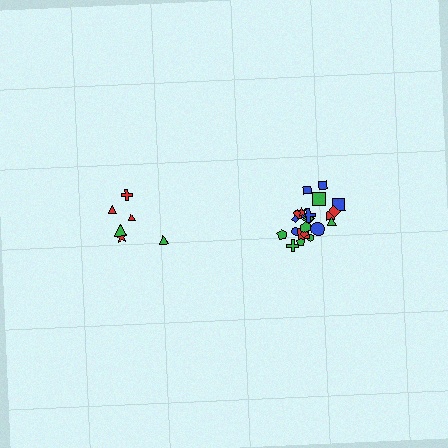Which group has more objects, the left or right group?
The right group.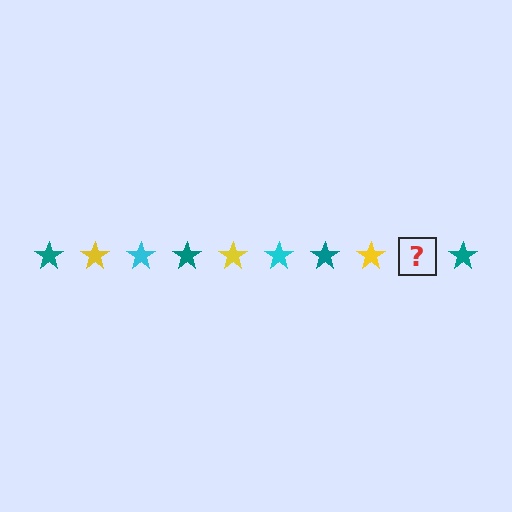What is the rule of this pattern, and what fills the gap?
The rule is that the pattern cycles through teal, yellow, cyan stars. The gap should be filled with a cyan star.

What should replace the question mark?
The question mark should be replaced with a cyan star.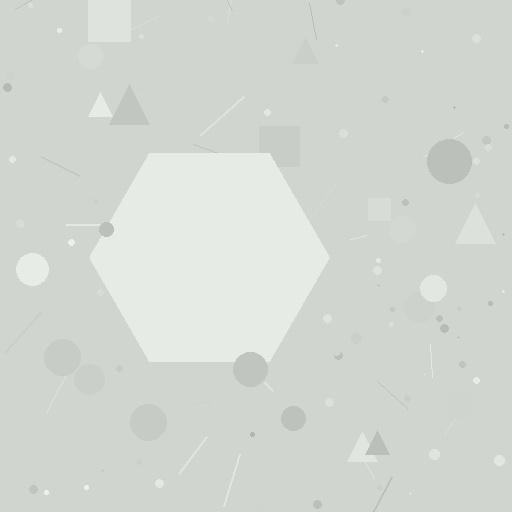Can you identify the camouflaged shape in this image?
The camouflaged shape is a hexagon.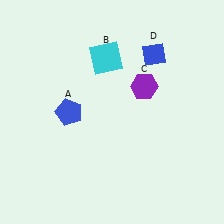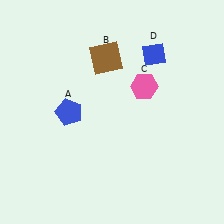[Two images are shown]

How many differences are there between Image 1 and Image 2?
There are 2 differences between the two images.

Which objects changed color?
B changed from cyan to brown. C changed from purple to pink.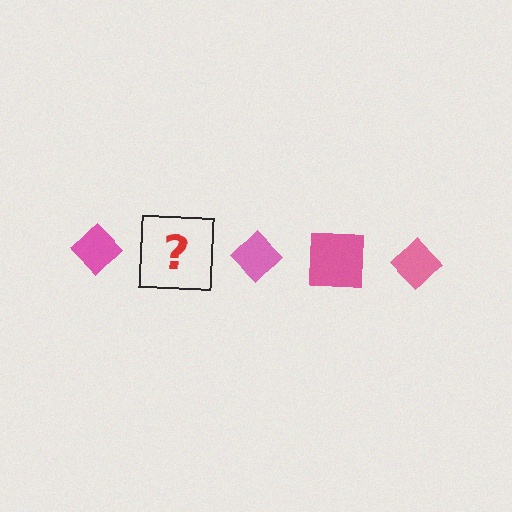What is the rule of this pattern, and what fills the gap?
The rule is that the pattern cycles through diamond, square shapes in pink. The gap should be filled with a pink square.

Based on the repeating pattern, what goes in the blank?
The blank should be a pink square.